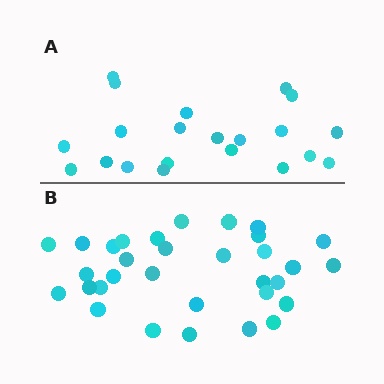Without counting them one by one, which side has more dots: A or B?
Region B (the bottom region) has more dots.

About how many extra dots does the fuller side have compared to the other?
Region B has roughly 12 or so more dots than region A.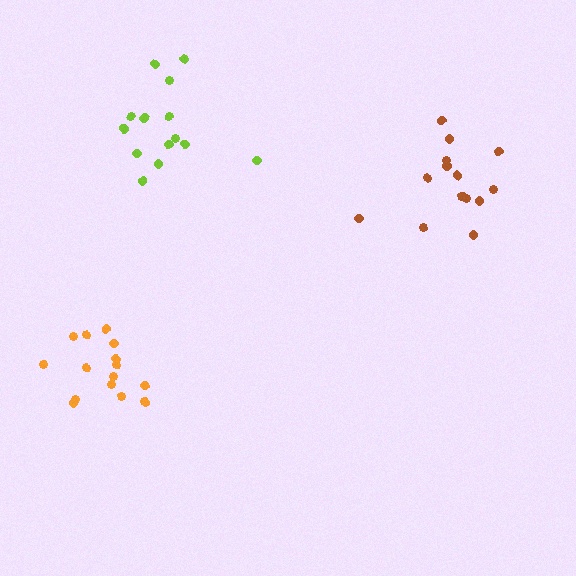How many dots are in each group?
Group 1: 15 dots, Group 2: 16 dots, Group 3: 14 dots (45 total).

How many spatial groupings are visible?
There are 3 spatial groupings.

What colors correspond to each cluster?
The clusters are colored: brown, orange, lime.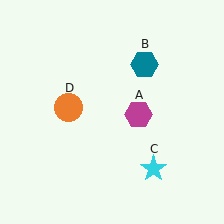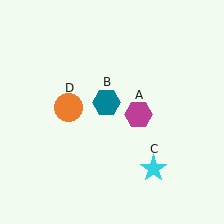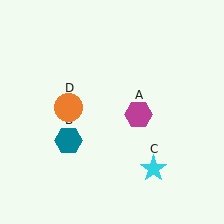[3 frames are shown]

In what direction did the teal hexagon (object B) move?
The teal hexagon (object B) moved down and to the left.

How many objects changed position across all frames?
1 object changed position: teal hexagon (object B).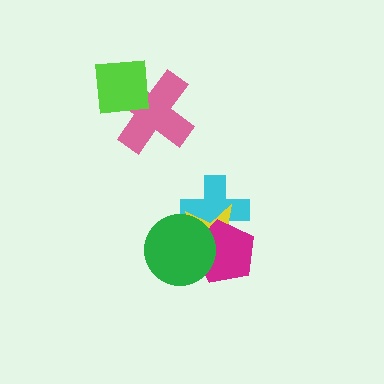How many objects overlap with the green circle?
3 objects overlap with the green circle.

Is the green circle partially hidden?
No, no other shape covers it.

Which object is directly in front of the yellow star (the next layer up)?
The magenta pentagon is directly in front of the yellow star.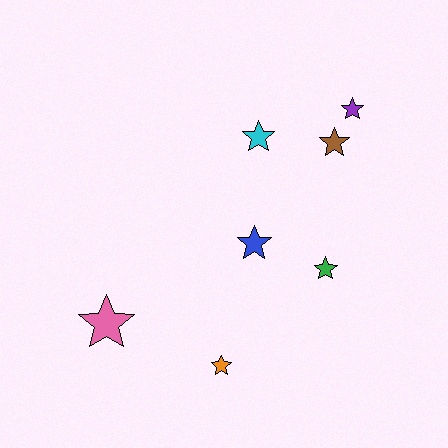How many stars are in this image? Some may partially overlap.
There are 7 stars.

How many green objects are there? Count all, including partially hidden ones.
There is 1 green object.